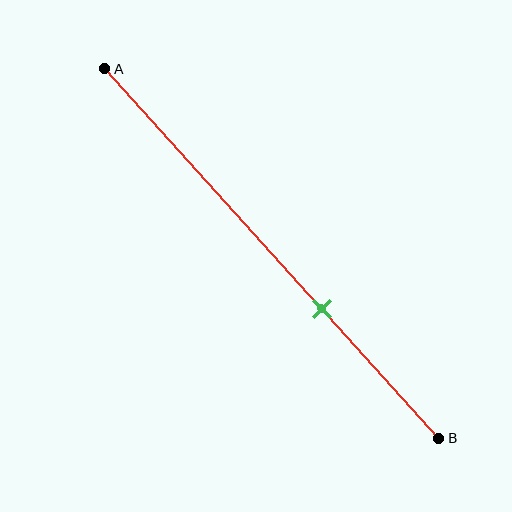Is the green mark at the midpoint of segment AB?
No, the mark is at about 65% from A, not at the 50% midpoint.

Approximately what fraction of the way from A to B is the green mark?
The green mark is approximately 65% of the way from A to B.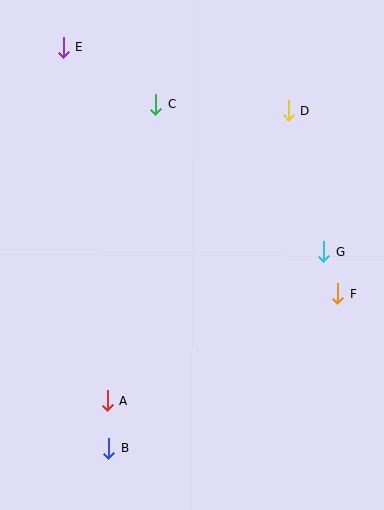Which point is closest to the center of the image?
Point G at (324, 251) is closest to the center.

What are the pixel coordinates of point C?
Point C is at (155, 104).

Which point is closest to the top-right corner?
Point D is closest to the top-right corner.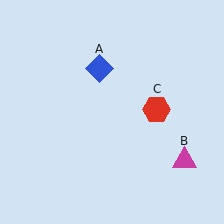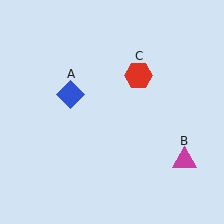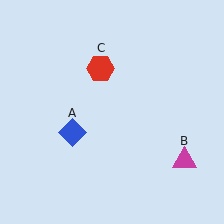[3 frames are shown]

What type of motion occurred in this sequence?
The blue diamond (object A), red hexagon (object C) rotated counterclockwise around the center of the scene.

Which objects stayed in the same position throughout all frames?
Magenta triangle (object B) remained stationary.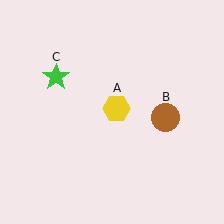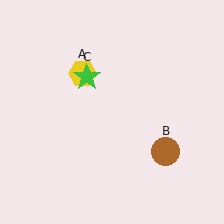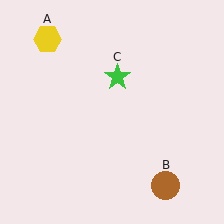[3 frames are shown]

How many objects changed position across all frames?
3 objects changed position: yellow hexagon (object A), brown circle (object B), green star (object C).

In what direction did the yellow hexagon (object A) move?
The yellow hexagon (object A) moved up and to the left.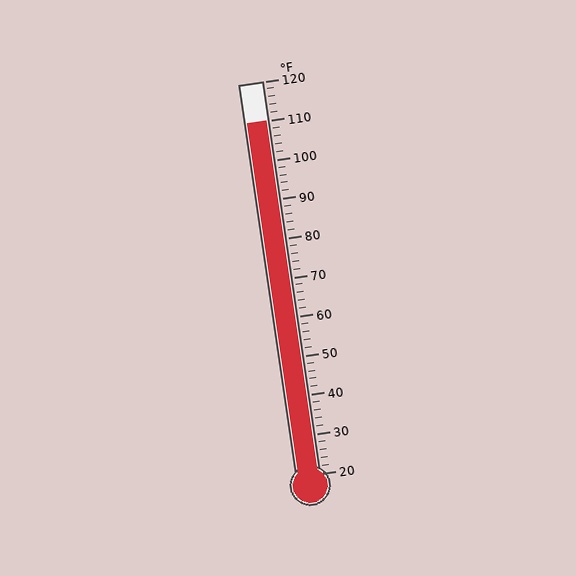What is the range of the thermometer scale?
The thermometer scale ranges from 20°F to 120°F.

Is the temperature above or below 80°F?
The temperature is above 80°F.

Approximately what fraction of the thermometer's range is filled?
The thermometer is filled to approximately 90% of its range.